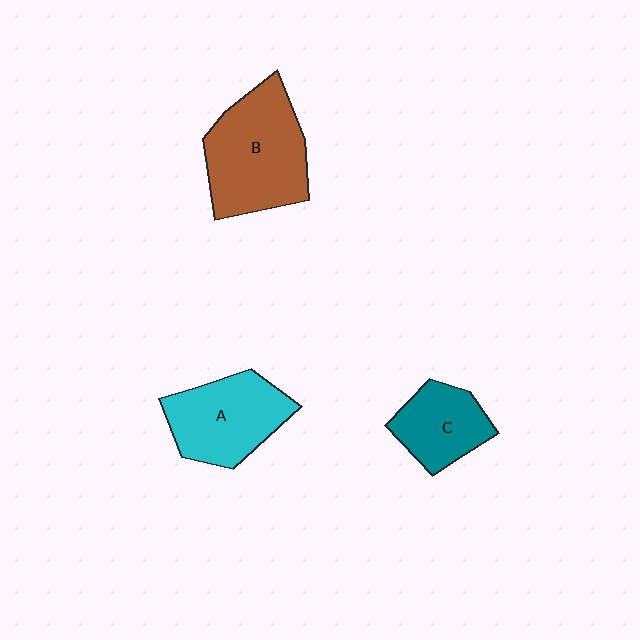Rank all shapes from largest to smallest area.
From largest to smallest: B (brown), A (cyan), C (teal).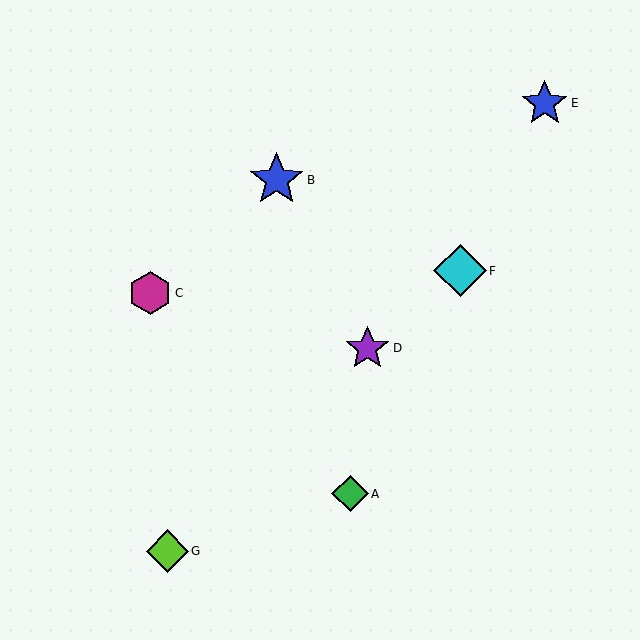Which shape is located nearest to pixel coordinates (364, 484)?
The green diamond (labeled A) at (350, 494) is nearest to that location.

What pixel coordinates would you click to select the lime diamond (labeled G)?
Click at (167, 551) to select the lime diamond G.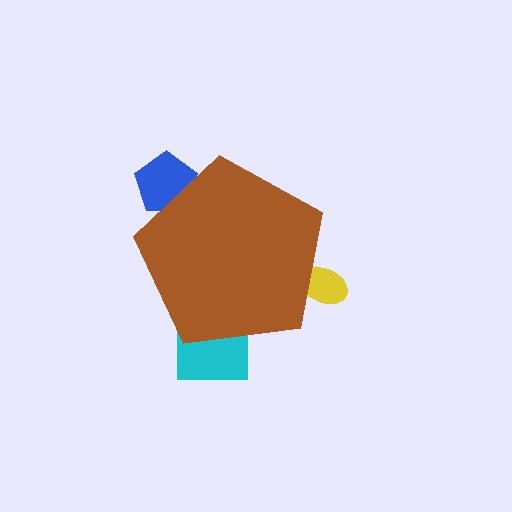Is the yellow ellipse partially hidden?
Yes, the yellow ellipse is partially hidden behind the brown pentagon.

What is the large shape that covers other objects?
A brown pentagon.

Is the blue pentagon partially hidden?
Yes, the blue pentagon is partially hidden behind the brown pentagon.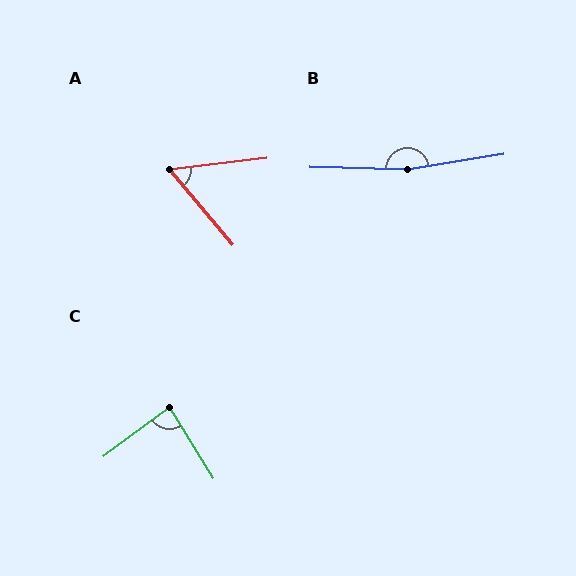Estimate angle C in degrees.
Approximately 85 degrees.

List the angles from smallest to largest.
A (56°), C (85°), B (169°).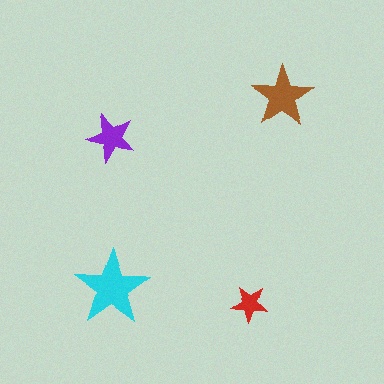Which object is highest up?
The brown star is topmost.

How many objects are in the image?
There are 4 objects in the image.